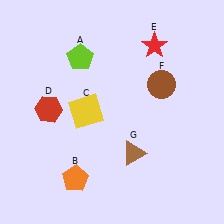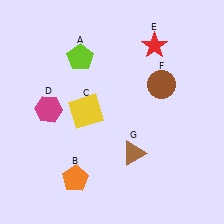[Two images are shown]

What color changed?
The hexagon (D) changed from red in Image 1 to magenta in Image 2.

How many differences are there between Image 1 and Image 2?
There is 1 difference between the two images.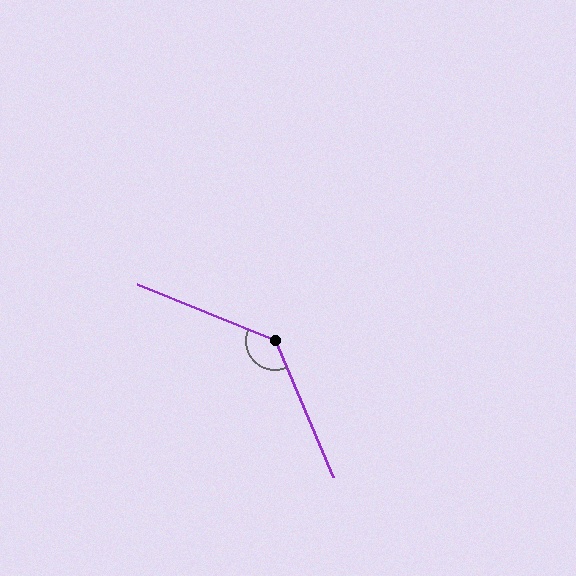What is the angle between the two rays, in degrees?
Approximately 136 degrees.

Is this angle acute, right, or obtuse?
It is obtuse.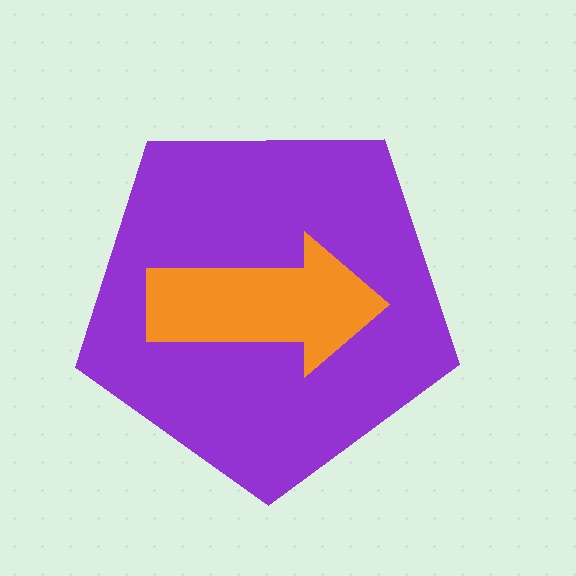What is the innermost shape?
The orange arrow.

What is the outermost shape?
The purple pentagon.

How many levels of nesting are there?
2.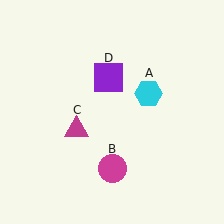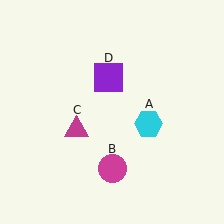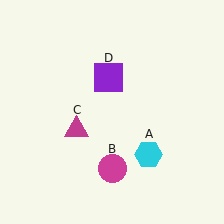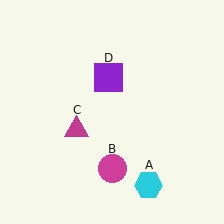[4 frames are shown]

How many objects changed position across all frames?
1 object changed position: cyan hexagon (object A).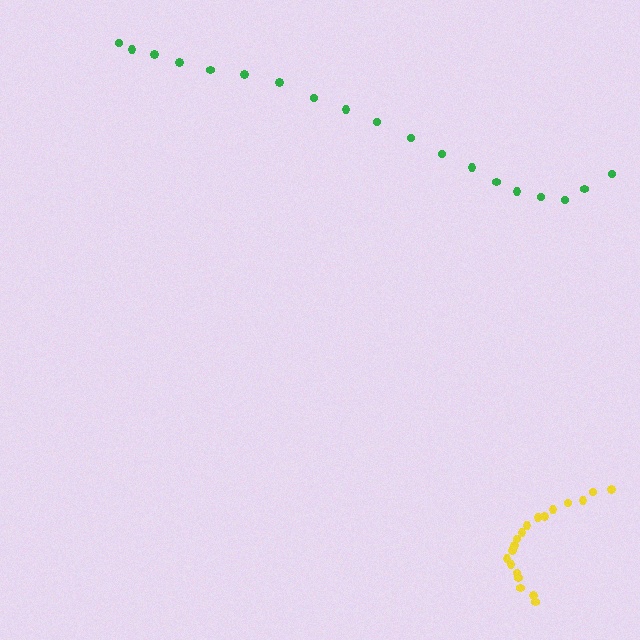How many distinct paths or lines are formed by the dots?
There are 2 distinct paths.